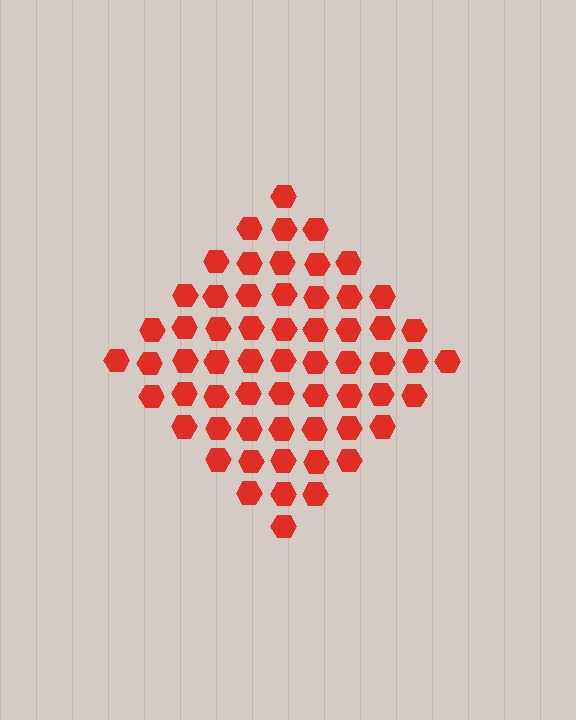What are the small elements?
The small elements are hexagons.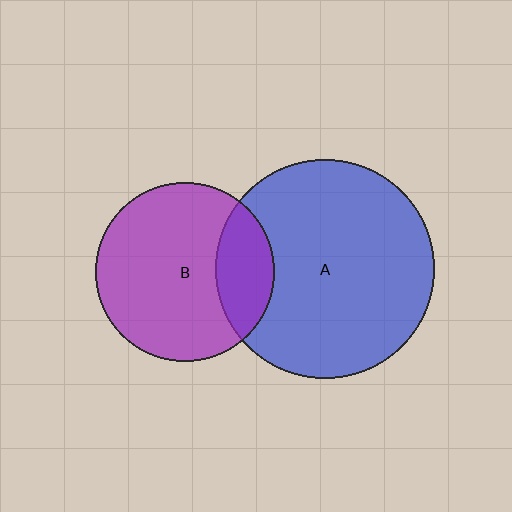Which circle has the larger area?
Circle A (blue).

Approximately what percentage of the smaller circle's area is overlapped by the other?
Approximately 25%.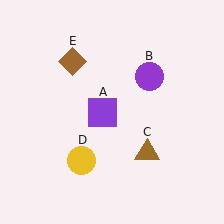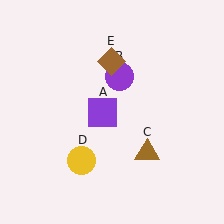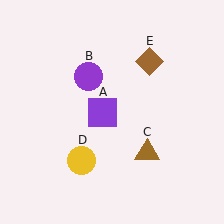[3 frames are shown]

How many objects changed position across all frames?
2 objects changed position: purple circle (object B), brown diamond (object E).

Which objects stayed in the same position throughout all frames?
Purple square (object A) and brown triangle (object C) and yellow circle (object D) remained stationary.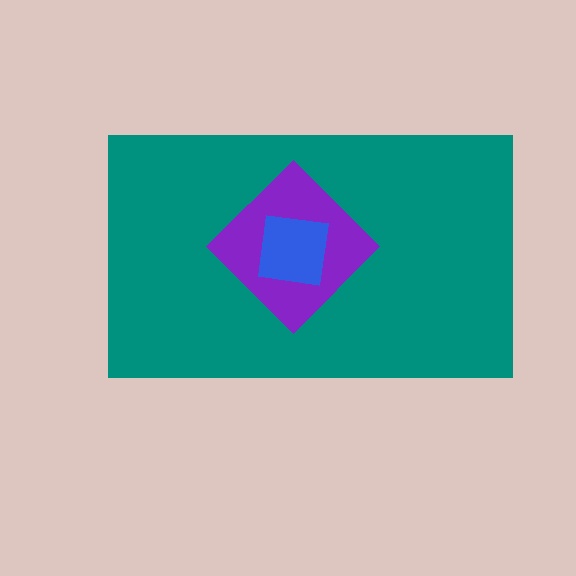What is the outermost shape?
The teal rectangle.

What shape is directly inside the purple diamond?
The blue square.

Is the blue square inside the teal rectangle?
Yes.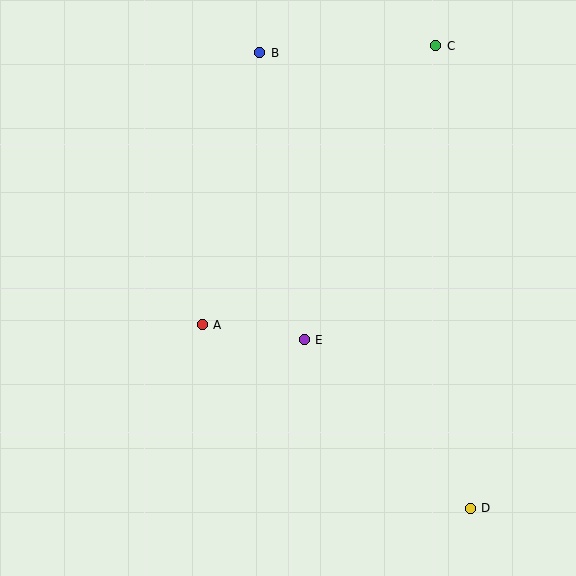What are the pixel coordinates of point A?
Point A is at (202, 325).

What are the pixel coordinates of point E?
Point E is at (304, 340).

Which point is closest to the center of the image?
Point E at (304, 340) is closest to the center.